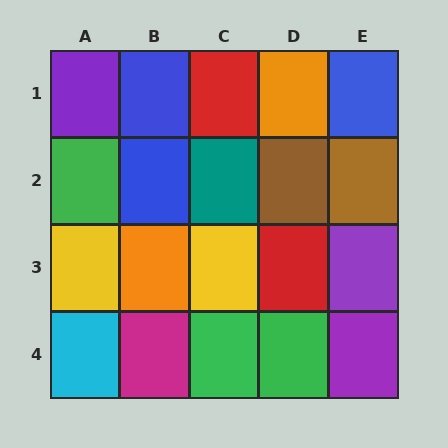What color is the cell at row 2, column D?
Brown.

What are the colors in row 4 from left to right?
Cyan, magenta, green, green, purple.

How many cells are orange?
2 cells are orange.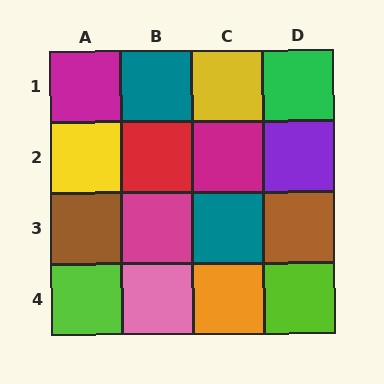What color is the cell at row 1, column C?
Yellow.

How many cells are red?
1 cell is red.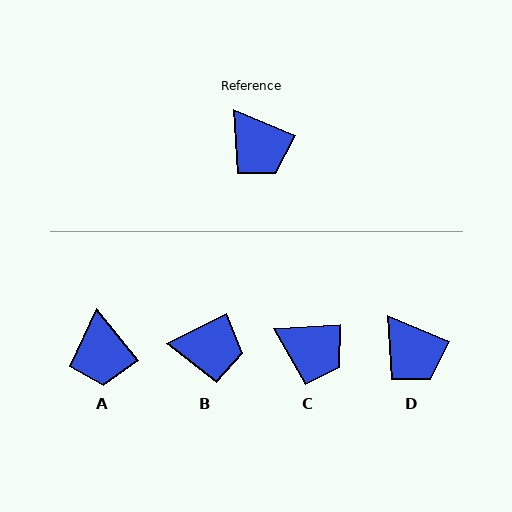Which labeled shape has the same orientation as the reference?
D.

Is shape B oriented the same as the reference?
No, it is off by about 49 degrees.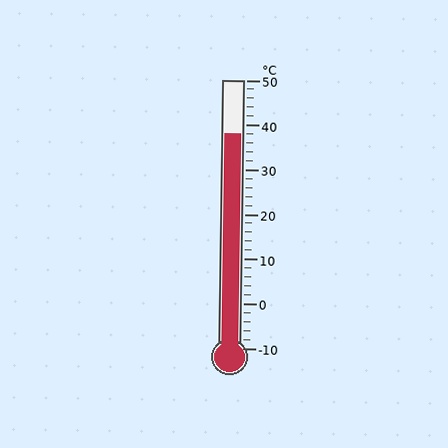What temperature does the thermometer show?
The thermometer shows approximately 38°C.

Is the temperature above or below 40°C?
The temperature is below 40°C.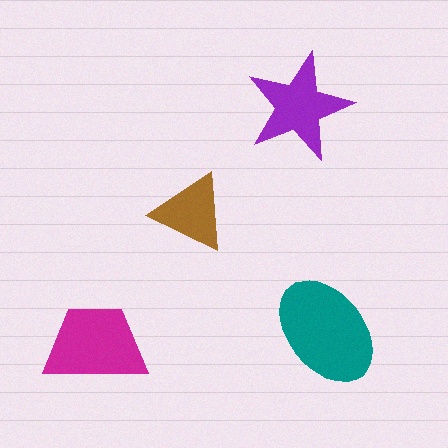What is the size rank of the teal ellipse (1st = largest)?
1st.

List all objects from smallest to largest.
The brown triangle, the purple star, the magenta trapezoid, the teal ellipse.